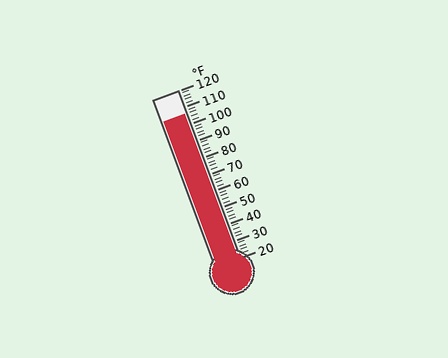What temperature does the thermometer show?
The thermometer shows approximately 106°F.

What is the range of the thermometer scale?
The thermometer scale ranges from 20°F to 120°F.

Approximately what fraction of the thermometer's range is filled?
The thermometer is filled to approximately 85% of its range.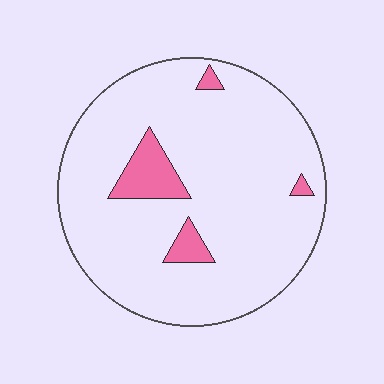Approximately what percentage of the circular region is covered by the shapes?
Approximately 10%.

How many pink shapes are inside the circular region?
4.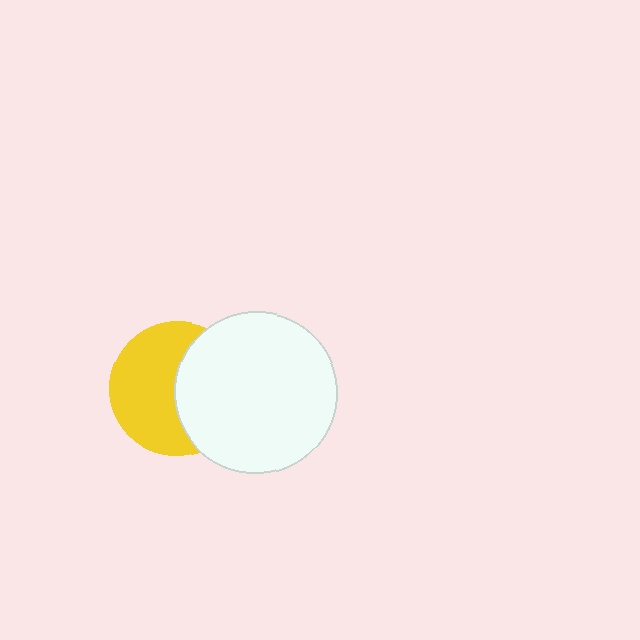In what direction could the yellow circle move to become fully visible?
The yellow circle could move left. That would shift it out from behind the white circle entirely.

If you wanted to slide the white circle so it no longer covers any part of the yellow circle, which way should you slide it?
Slide it right — that is the most direct way to separate the two shapes.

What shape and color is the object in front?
The object in front is a white circle.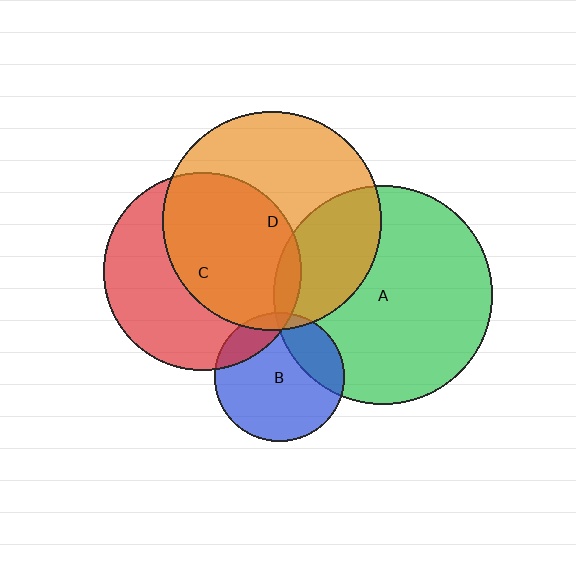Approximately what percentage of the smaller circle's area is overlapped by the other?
Approximately 5%.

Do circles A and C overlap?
Yes.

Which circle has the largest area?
Circle D (orange).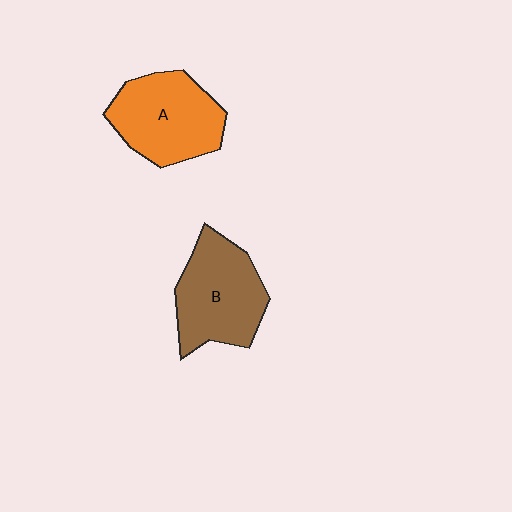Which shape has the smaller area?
Shape A (orange).